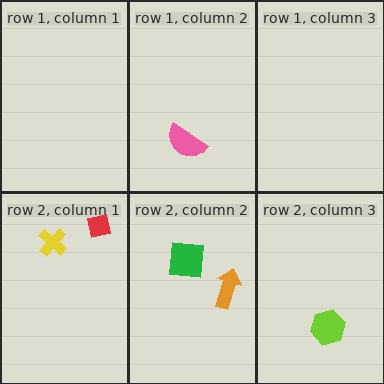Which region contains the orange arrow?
The row 2, column 2 region.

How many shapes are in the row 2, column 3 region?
1.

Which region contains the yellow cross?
The row 2, column 1 region.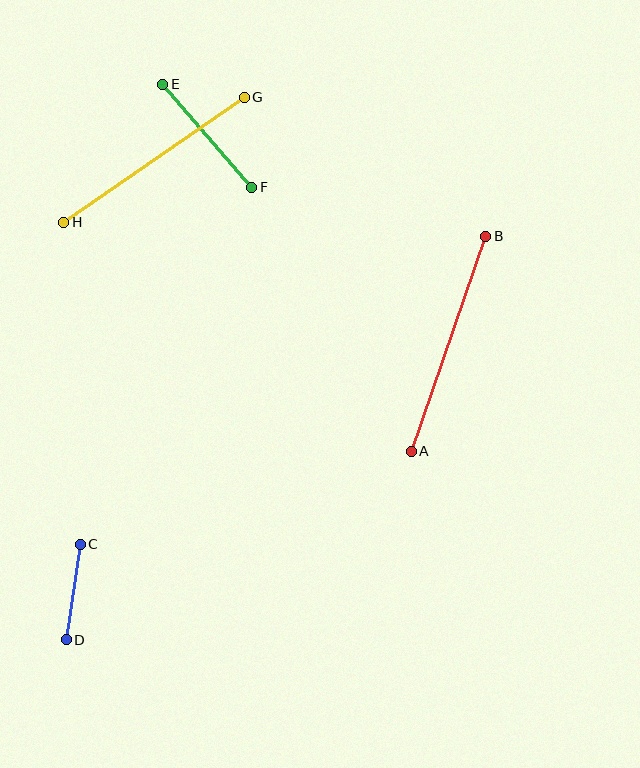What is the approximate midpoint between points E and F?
The midpoint is at approximately (207, 136) pixels.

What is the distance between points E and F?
The distance is approximately 136 pixels.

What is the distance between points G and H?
The distance is approximately 219 pixels.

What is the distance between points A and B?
The distance is approximately 228 pixels.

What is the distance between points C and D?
The distance is approximately 96 pixels.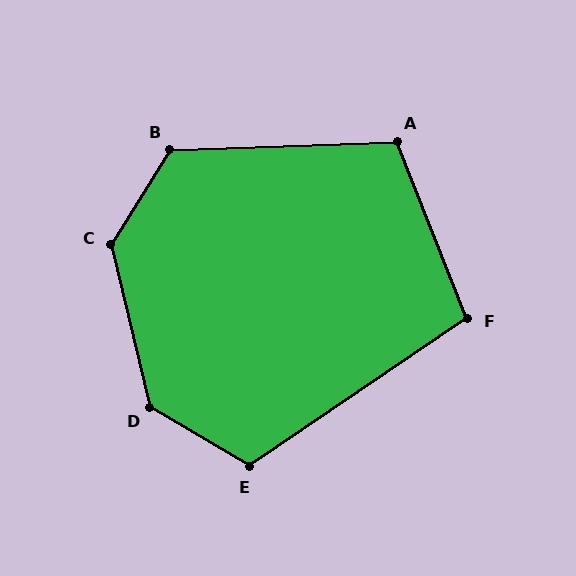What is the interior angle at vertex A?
Approximately 110 degrees (obtuse).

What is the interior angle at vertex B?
Approximately 124 degrees (obtuse).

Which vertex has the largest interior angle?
C, at approximately 135 degrees.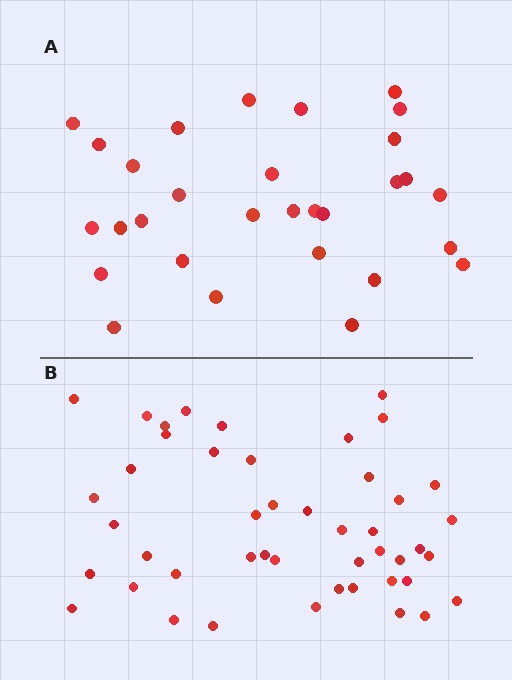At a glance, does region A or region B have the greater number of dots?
Region B (the bottom region) has more dots.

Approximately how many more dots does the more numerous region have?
Region B has approximately 15 more dots than region A.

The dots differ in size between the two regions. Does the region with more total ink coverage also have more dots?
No. Region A has more total ink coverage because its dots are larger, but region B actually contains more individual dots. Total area can be misleading — the number of items is what matters here.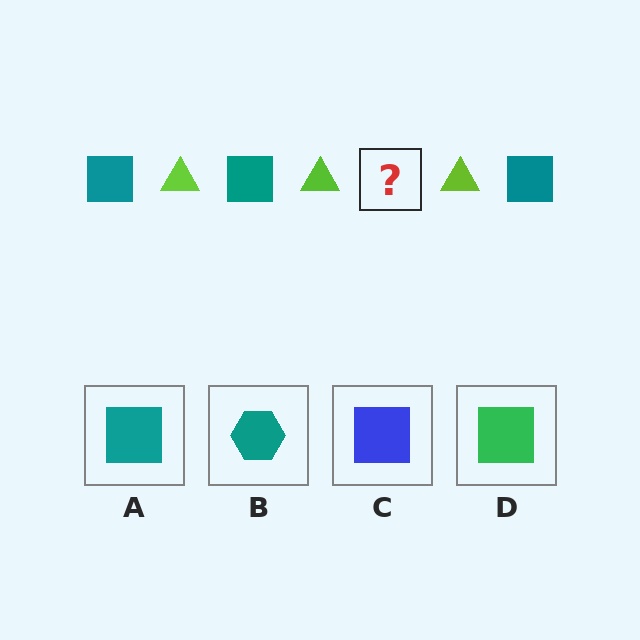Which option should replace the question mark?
Option A.